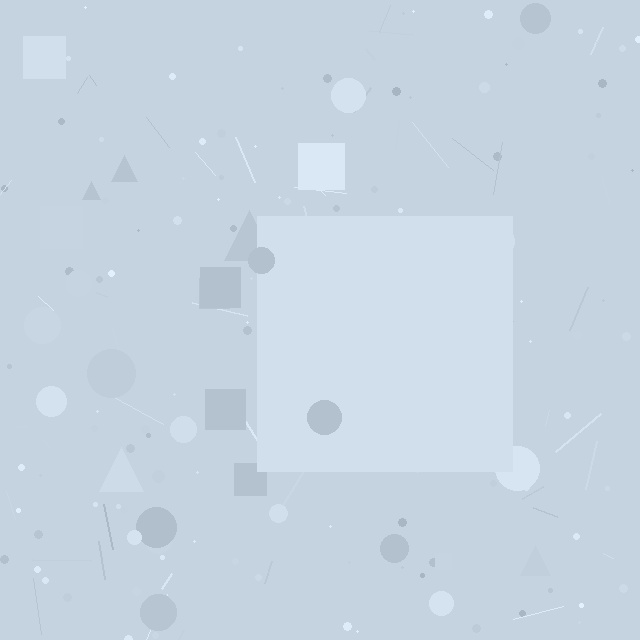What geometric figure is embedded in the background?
A square is embedded in the background.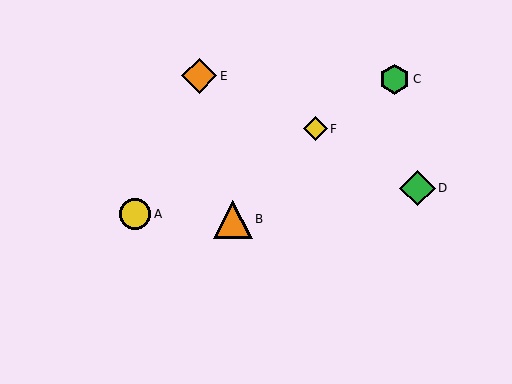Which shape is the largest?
The orange triangle (labeled B) is the largest.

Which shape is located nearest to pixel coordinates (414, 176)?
The green diamond (labeled D) at (418, 188) is nearest to that location.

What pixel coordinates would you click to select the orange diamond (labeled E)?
Click at (199, 76) to select the orange diamond E.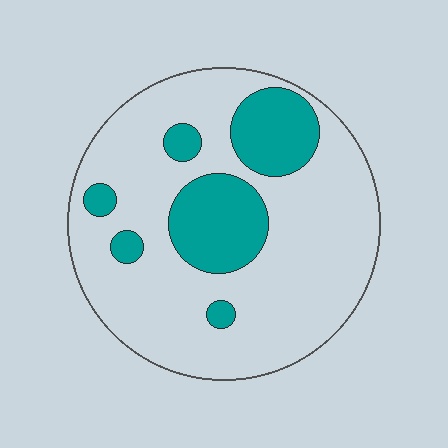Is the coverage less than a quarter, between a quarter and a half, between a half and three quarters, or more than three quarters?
Less than a quarter.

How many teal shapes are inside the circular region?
6.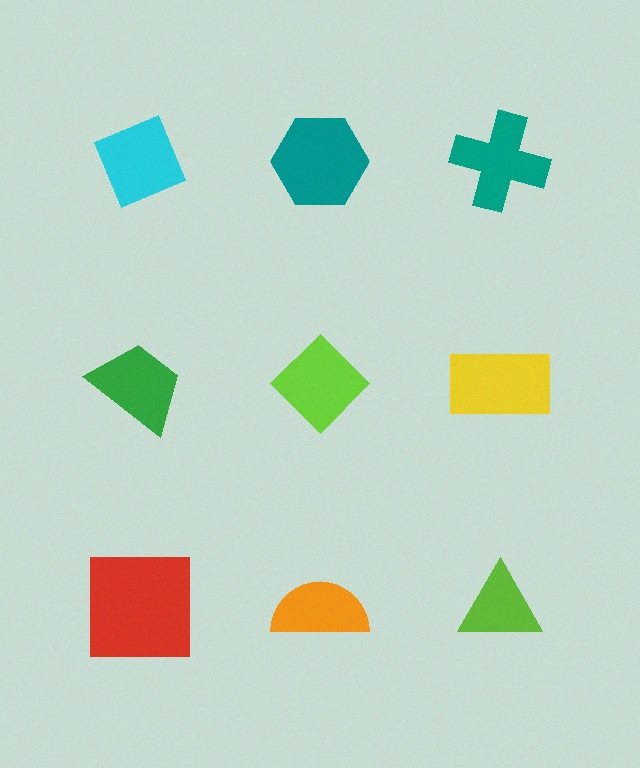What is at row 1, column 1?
A cyan diamond.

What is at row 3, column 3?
A lime triangle.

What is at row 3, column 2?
An orange semicircle.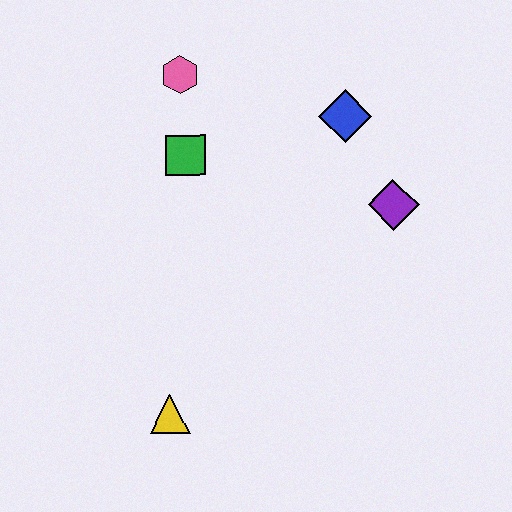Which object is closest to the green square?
The pink hexagon is closest to the green square.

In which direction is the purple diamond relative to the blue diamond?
The purple diamond is below the blue diamond.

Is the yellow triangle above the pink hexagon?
No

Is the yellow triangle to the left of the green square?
Yes